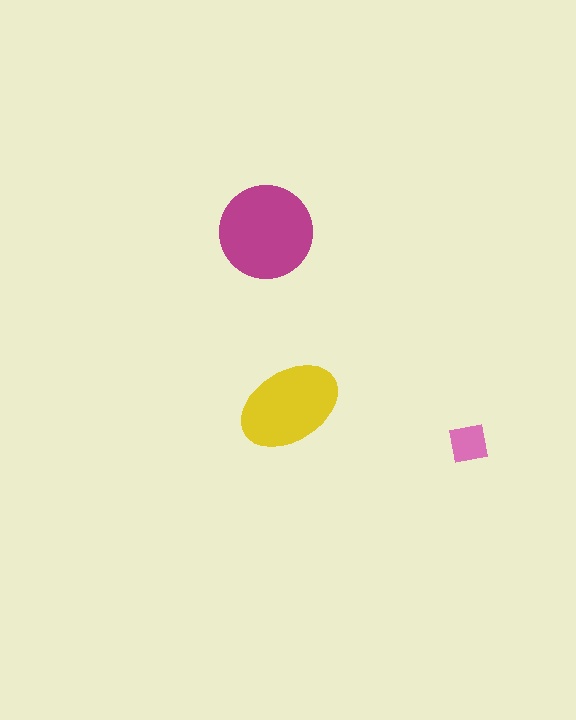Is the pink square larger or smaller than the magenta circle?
Smaller.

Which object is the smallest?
The pink square.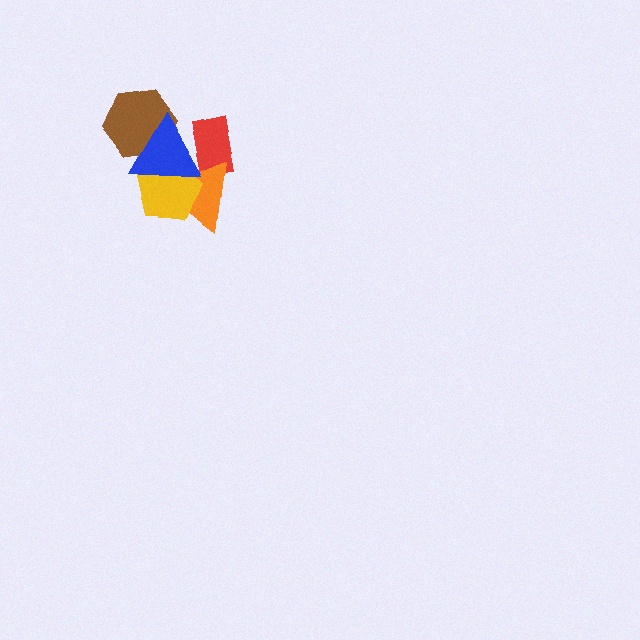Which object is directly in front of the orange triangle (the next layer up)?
The yellow pentagon is directly in front of the orange triangle.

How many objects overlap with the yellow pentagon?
2 objects overlap with the yellow pentagon.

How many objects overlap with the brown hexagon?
1 object overlaps with the brown hexagon.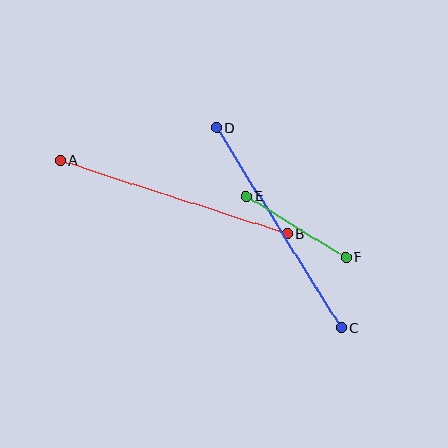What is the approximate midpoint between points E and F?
The midpoint is at approximately (296, 227) pixels.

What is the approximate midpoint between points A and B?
The midpoint is at approximately (174, 197) pixels.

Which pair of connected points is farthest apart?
Points A and B are farthest apart.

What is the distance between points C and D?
The distance is approximately 235 pixels.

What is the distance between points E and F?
The distance is approximately 117 pixels.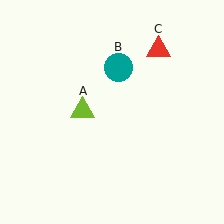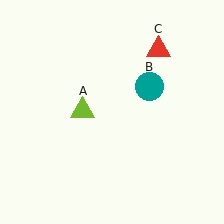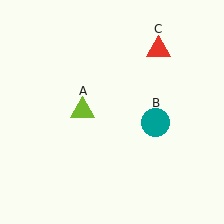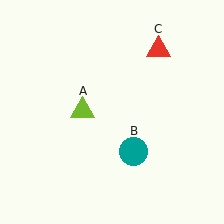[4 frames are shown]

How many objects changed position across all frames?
1 object changed position: teal circle (object B).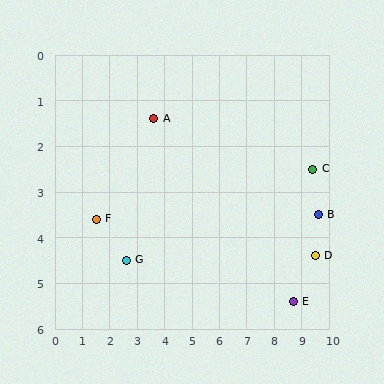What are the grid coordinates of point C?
Point C is at approximately (9.4, 2.5).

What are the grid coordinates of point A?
Point A is at approximately (3.6, 1.4).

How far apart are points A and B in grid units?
Points A and B are about 6.4 grid units apart.